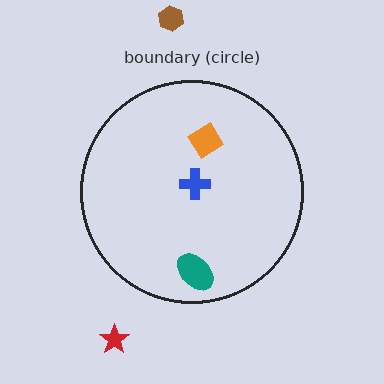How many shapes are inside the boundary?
3 inside, 2 outside.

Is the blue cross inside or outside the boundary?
Inside.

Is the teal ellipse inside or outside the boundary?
Inside.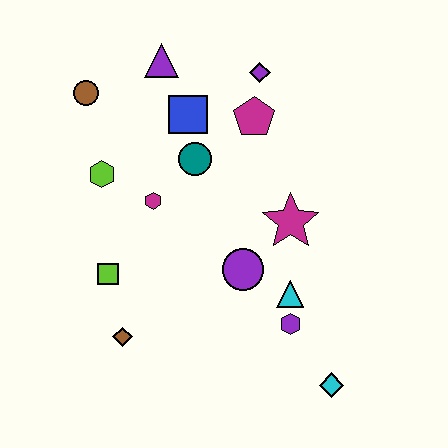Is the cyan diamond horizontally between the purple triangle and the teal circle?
No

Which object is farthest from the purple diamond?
The cyan diamond is farthest from the purple diamond.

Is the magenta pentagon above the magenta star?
Yes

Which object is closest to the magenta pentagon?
The purple diamond is closest to the magenta pentagon.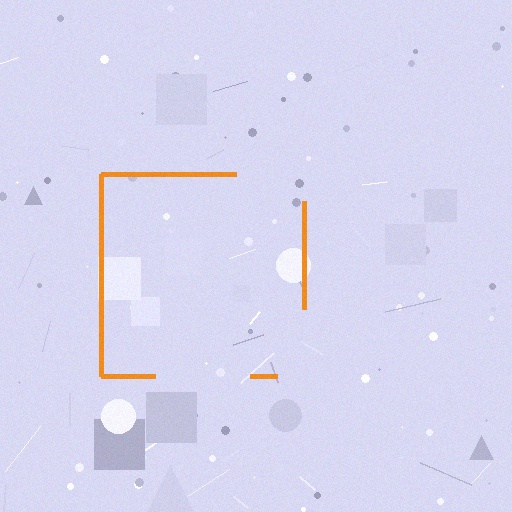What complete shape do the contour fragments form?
The contour fragments form a square.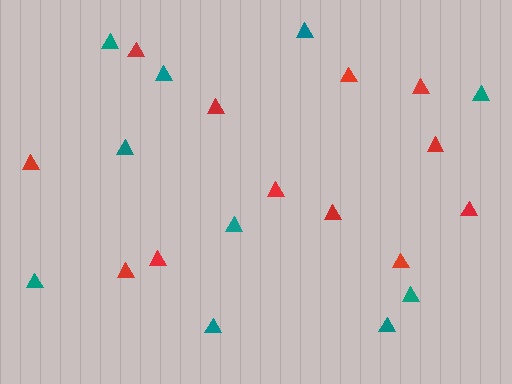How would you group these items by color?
There are 2 groups: one group of teal triangles (10) and one group of red triangles (12).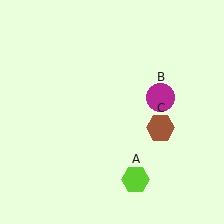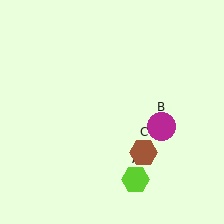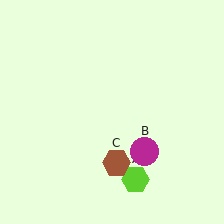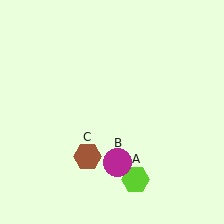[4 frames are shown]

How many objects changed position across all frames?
2 objects changed position: magenta circle (object B), brown hexagon (object C).